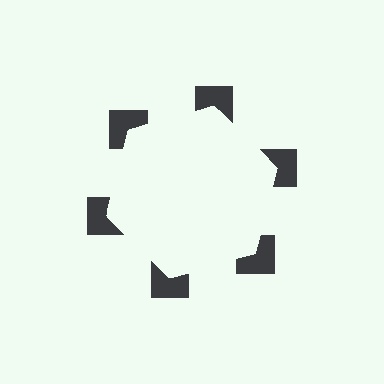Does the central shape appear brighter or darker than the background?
It typically appears slightly brighter than the background, even though no actual brightness change is drawn.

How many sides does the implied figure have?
6 sides.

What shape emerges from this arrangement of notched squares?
An illusory hexagon — its edges are inferred from the aligned wedge cuts in the notched squares, not physically drawn.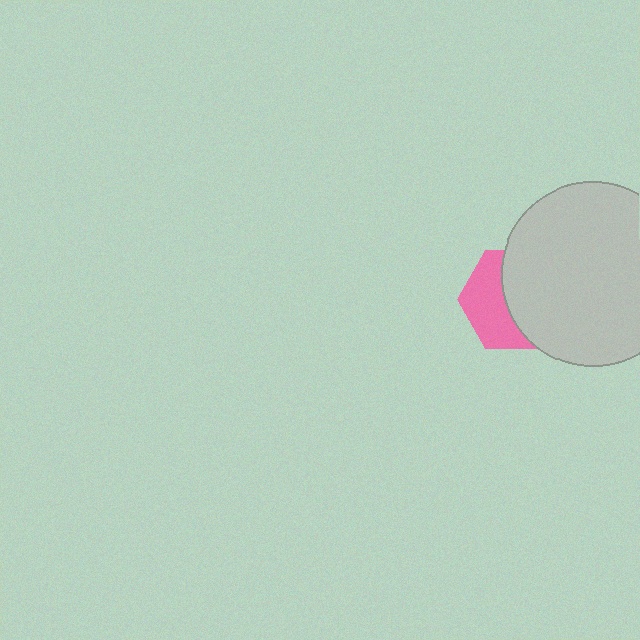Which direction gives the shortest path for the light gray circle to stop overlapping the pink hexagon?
Moving right gives the shortest separation.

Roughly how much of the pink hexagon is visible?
A small part of it is visible (roughly 45%).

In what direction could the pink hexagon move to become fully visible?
The pink hexagon could move left. That would shift it out from behind the light gray circle entirely.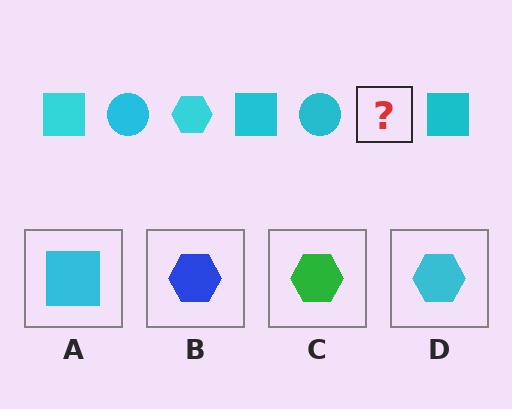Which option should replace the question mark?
Option D.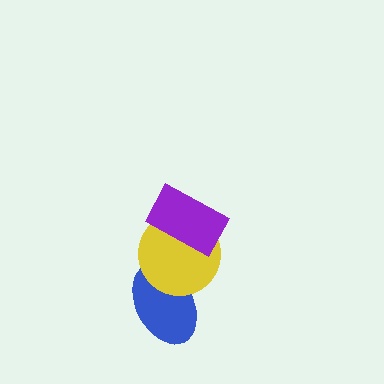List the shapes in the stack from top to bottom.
From top to bottom: the purple rectangle, the yellow circle, the blue ellipse.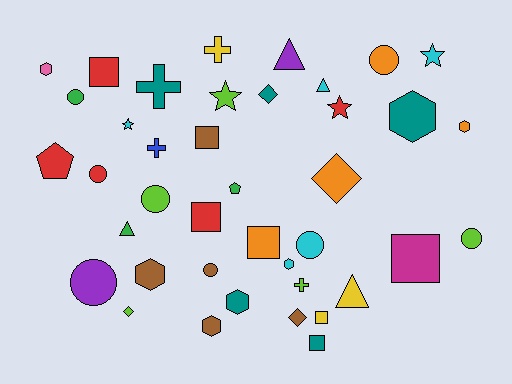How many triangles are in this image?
There are 4 triangles.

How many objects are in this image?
There are 40 objects.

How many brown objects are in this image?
There are 5 brown objects.